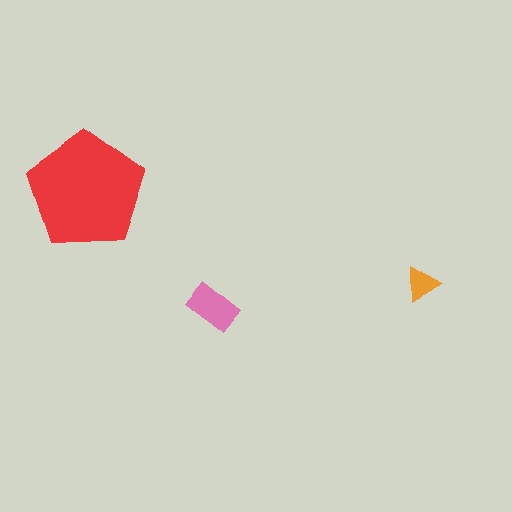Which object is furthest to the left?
The red pentagon is leftmost.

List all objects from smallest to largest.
The orange triangle, the pink rectangle, the red pentagon.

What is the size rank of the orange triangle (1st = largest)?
3rd.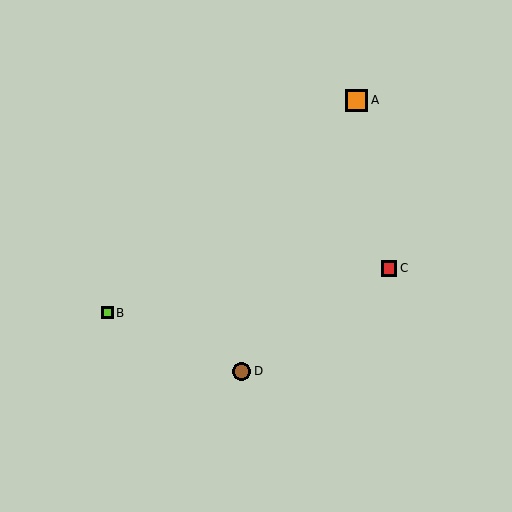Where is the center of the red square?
The center of the red square is at (389, 268).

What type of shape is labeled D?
Shape D is a brown circle.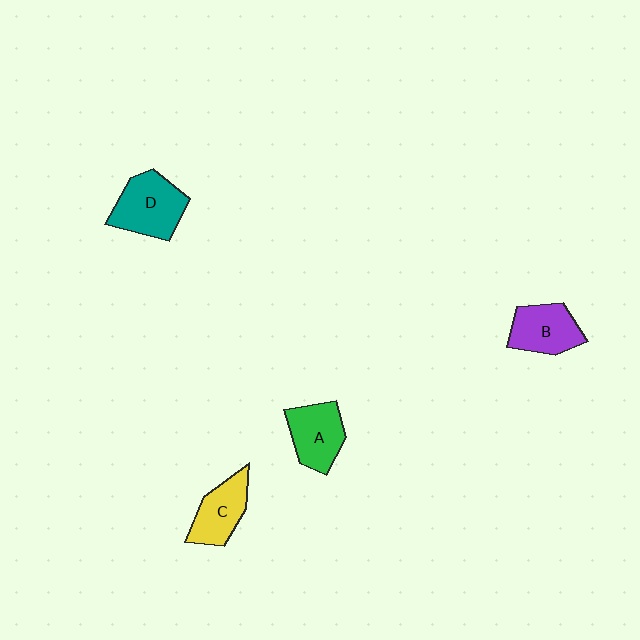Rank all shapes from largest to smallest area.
From largest to smallest: D (teal), A (green), B (purple), C (yellow).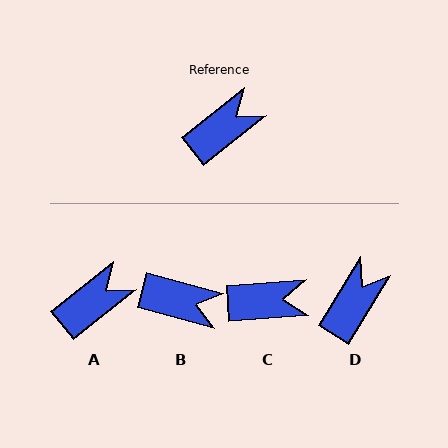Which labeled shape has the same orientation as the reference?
A.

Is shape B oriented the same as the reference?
No, it is off by about 53 degrees.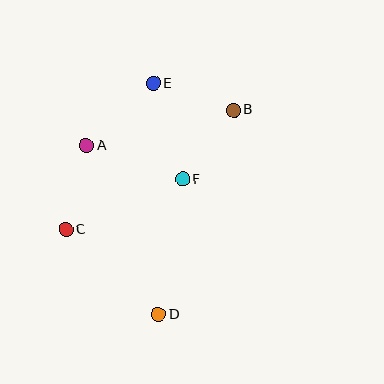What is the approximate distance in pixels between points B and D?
The distance between B and D is approximately 218 pixels.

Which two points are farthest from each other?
Points D and E are farthest from each other.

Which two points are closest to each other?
Points B and E are closest to each other.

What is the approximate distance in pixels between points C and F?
The distance between C and F is approximately 127 pixels.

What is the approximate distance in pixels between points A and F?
The distance between A and F is approximately 102 pixels.